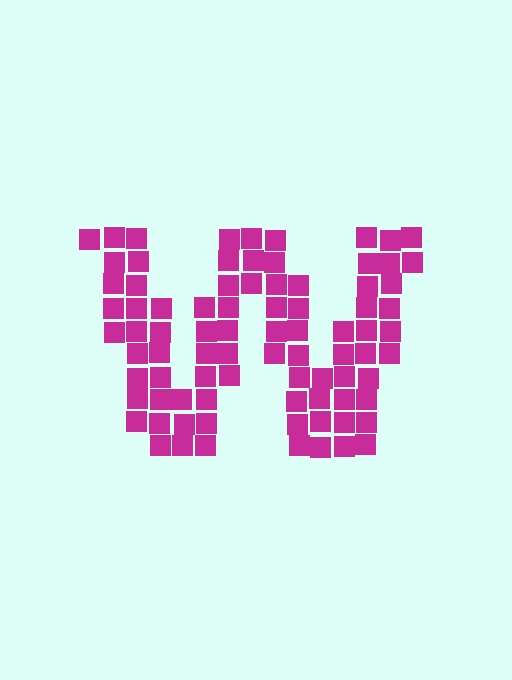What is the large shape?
The large shape is the letter W.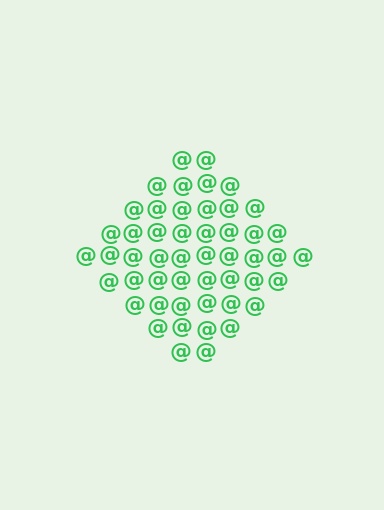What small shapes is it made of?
It is made of small at signs.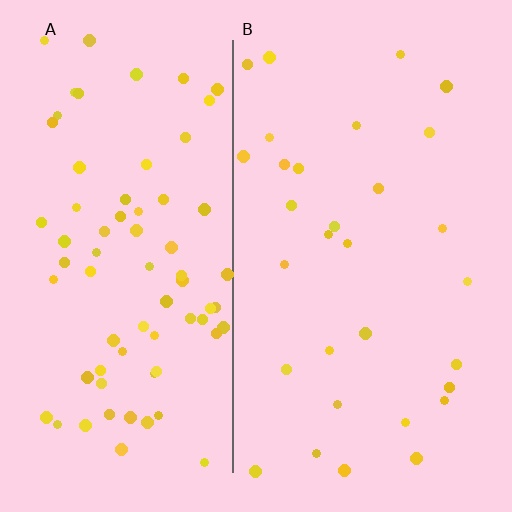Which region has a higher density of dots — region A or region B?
A (the left).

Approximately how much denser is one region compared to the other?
Approximately 2.4× — region A over region B.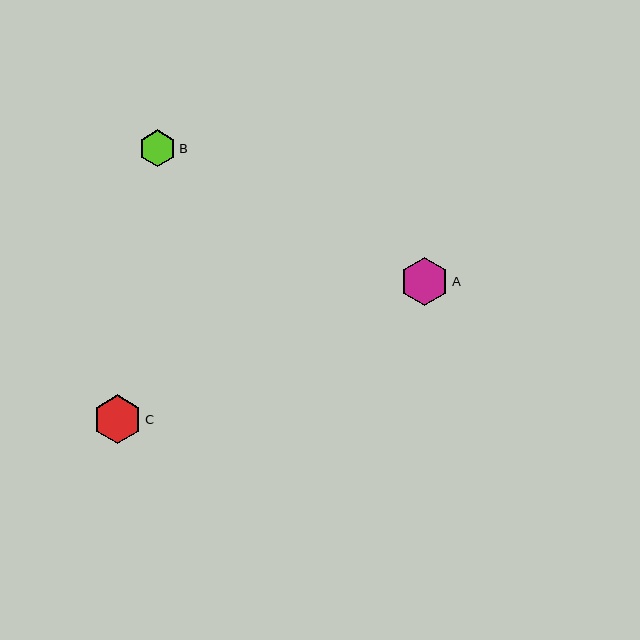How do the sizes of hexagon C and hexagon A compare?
Hexagon C and hexagon A are approximately the same size.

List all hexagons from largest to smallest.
From largest to smallest: C, A, B.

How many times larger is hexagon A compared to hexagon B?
Hexagon A is approximately 1.3 times the size of hexagon B.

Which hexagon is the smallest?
Hexagon B is the smallest with a size of approximately 37 pixels.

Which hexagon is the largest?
Hexagon C is the largest with a size of approximately 49 pixels.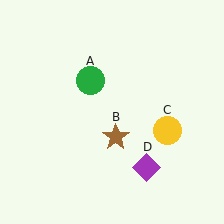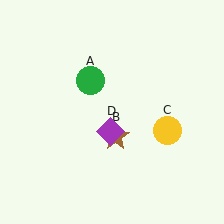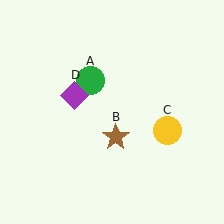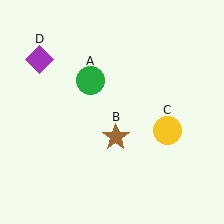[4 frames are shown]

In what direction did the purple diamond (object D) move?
The purple diamond (object D) moved up and to the left.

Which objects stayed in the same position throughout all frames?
Green circle (object A) and brown star (object B) and yellow circle (object C) remained stationary.